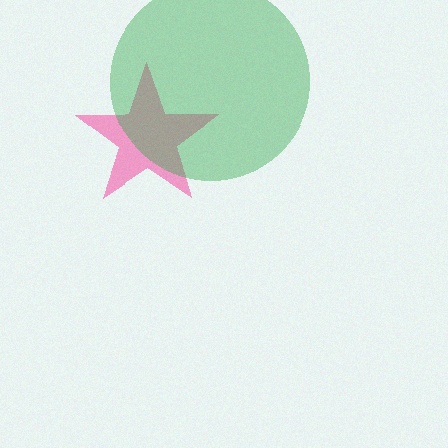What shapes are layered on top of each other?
The layered shapes are: a pink star, a green circle.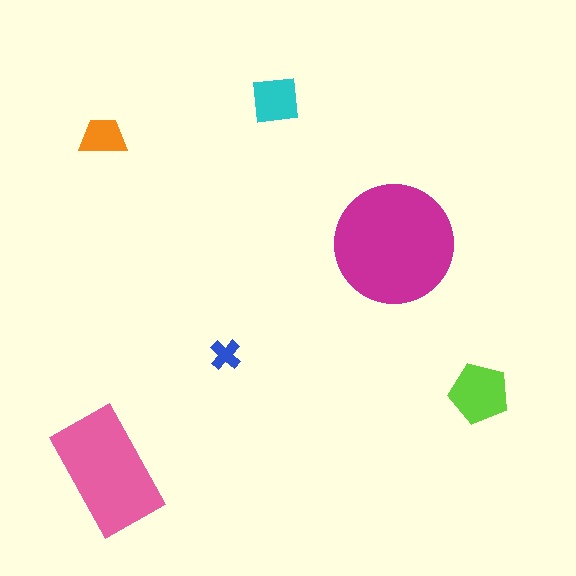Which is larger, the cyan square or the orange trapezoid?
The cyan square.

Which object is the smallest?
The blue cross.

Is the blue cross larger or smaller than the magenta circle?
Smaller.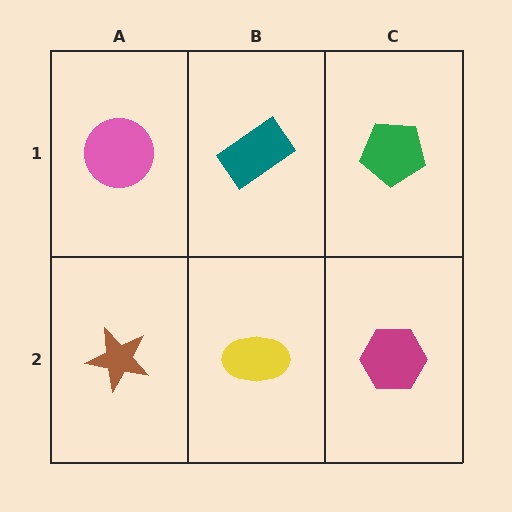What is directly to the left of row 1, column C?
A teal rectangle.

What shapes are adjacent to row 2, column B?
A teal rectangle (row 1, column B), a brown star (row 2, column A), a magenta hexagon (row 2, column C).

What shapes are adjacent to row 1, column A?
A brown star (row 2, column A), a teal rectangle (row 1, column B).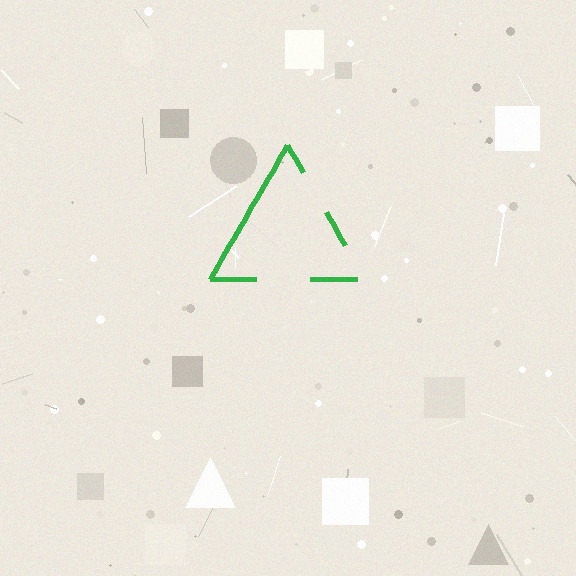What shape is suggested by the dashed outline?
The dashed outline suggests a triangle.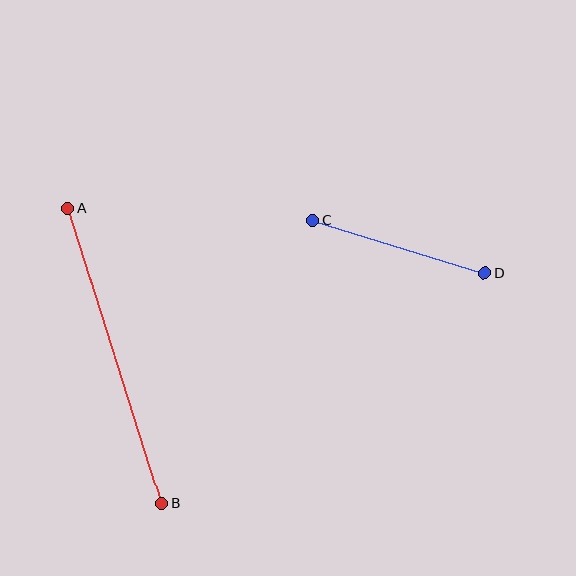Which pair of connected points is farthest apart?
Points A and B are farthest apart.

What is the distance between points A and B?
The distance is approximately 310 pixels.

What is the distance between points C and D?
The distance is approximately 180 pixels.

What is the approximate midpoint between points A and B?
The midpoint is at approximately (114, 356) pixels.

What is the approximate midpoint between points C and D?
The midpoint is at approximately (399, 247) pixels.